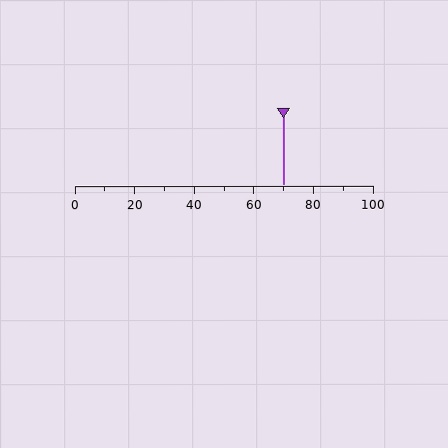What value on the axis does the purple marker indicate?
The marker indicates approximately 70.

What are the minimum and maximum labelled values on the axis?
The axis runs from 0 to 100.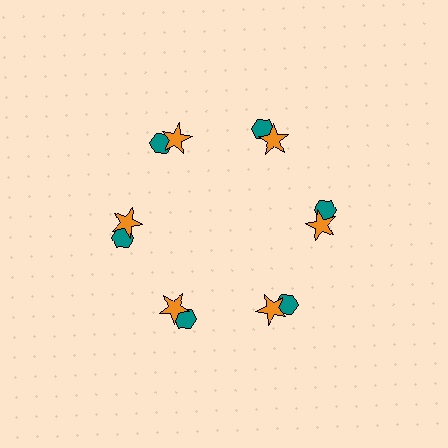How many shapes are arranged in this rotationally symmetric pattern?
There are 12 shapes, arranged in 6 groups of 2.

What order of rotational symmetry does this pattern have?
This pattern has 6-fold rotational symmetry.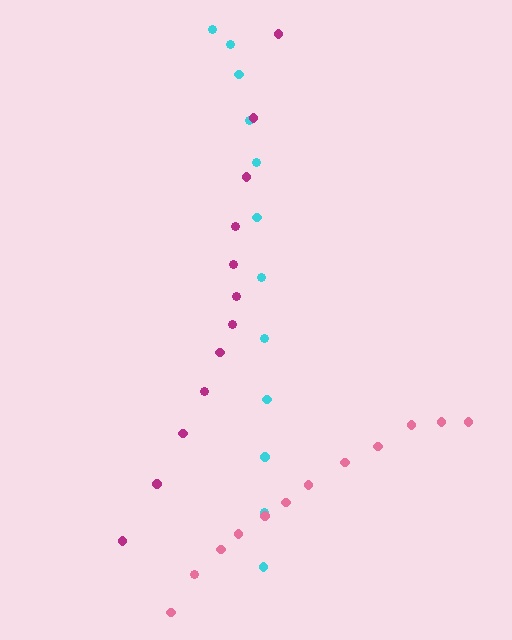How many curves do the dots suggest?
There are 3 distinct paths.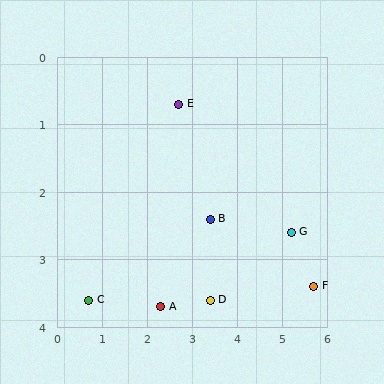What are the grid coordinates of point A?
Point A is at approximately (2.3, 3.7).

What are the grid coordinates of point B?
Point B is at approximately (3.4, 2.4).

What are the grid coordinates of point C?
Point C is at approximately (0.7, 3.6).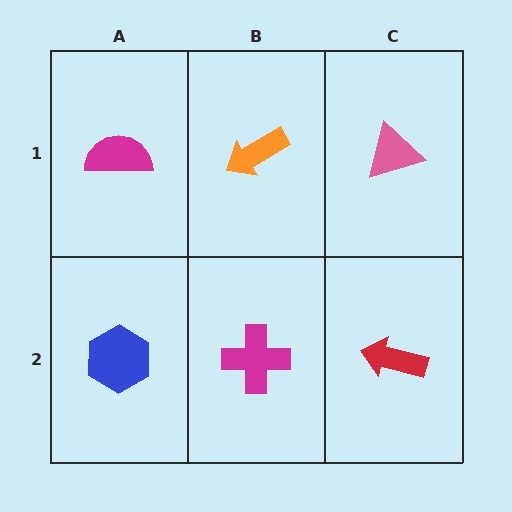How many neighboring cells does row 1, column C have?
2.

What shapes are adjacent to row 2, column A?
A magenta semicircle (row 1, column A), a magenta cross (row 2, column B).